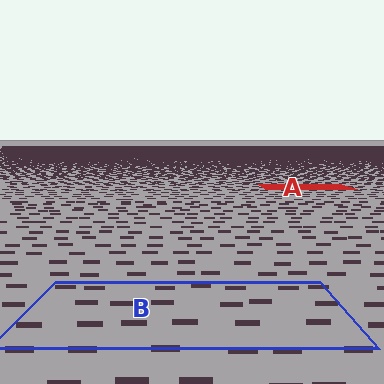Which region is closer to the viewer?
Region B is closer. The texture elements there are larger and more spread out.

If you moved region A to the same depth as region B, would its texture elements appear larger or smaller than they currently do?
They would appear larger. At a closer depth, the same texture elements are projected at a bigger on-screen size.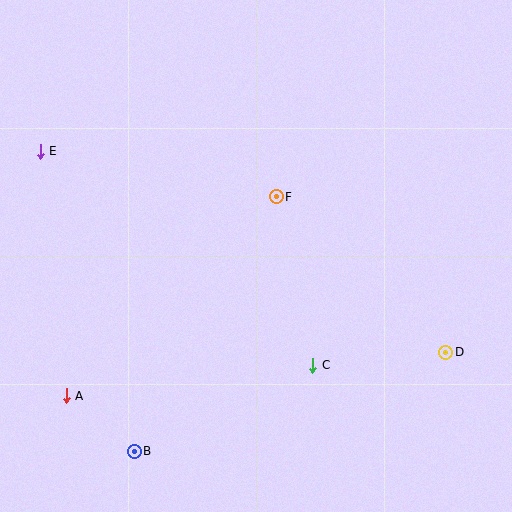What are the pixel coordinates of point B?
Point B is at (134, 451).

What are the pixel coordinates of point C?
Point C is at (313, 365).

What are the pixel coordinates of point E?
Point E is at (40, 151).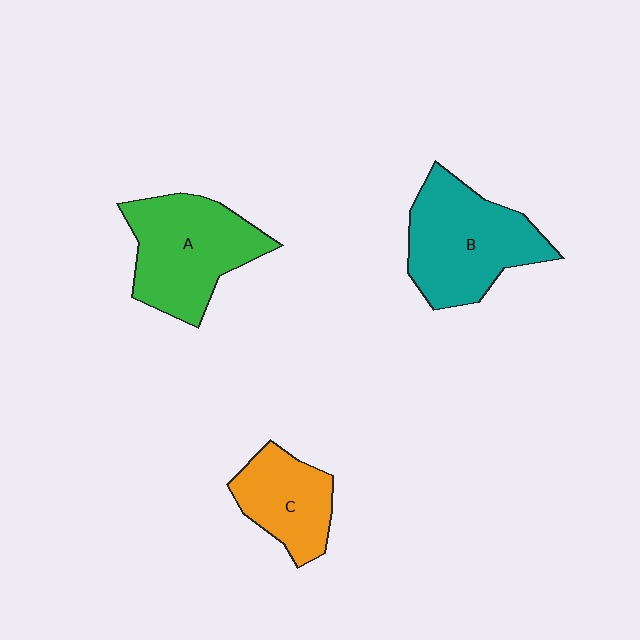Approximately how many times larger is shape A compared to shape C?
Approximately 1.5 times.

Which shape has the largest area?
Shape B (teal).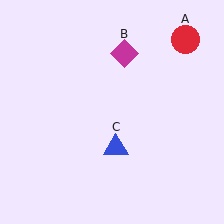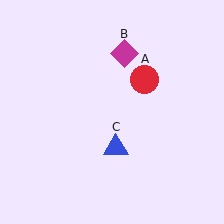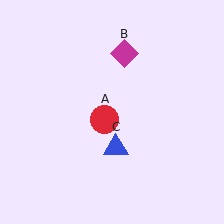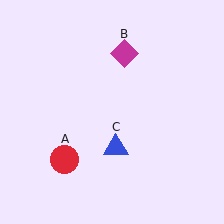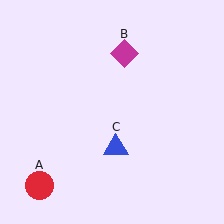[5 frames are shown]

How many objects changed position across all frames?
1 object changed position: red circle (object A).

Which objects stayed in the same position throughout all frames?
Magenta diamond (object B) and blue triangle (object C) remained stationary.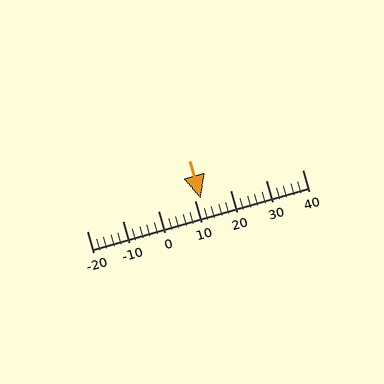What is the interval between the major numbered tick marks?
The major tick marks are spaced 10 units apart.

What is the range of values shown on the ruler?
The ruler shows values from -20 to 40.